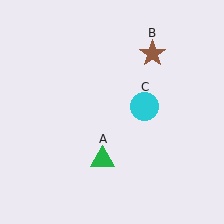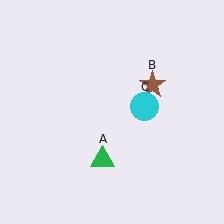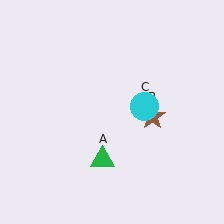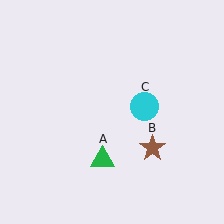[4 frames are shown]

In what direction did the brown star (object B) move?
The brown star (object B) moved down.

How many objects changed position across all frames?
1 object changed position: brown star (object B).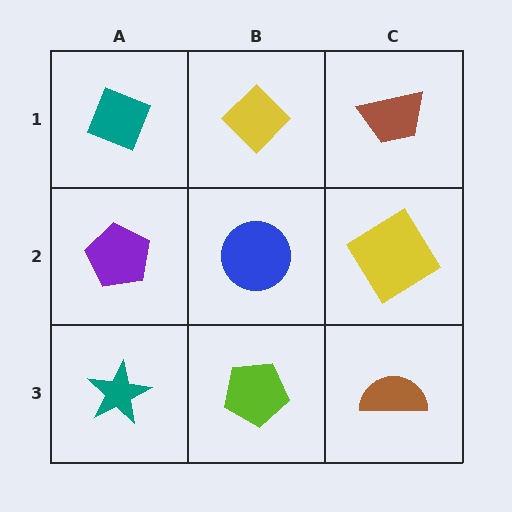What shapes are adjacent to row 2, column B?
A yellow diamond (row 1, column B), a lime pentagon (row 3, column B), a purple pentagon (row 2, column A), a yellow diamond (row 2, column C).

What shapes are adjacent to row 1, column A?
A purple pentagon (row 2, column A), a yellow diamond (row 1, column B).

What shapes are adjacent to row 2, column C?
A brown trapezoid (row 1, column C), a brown semicircle (row 3, column C), a blue circle (row 2, column B).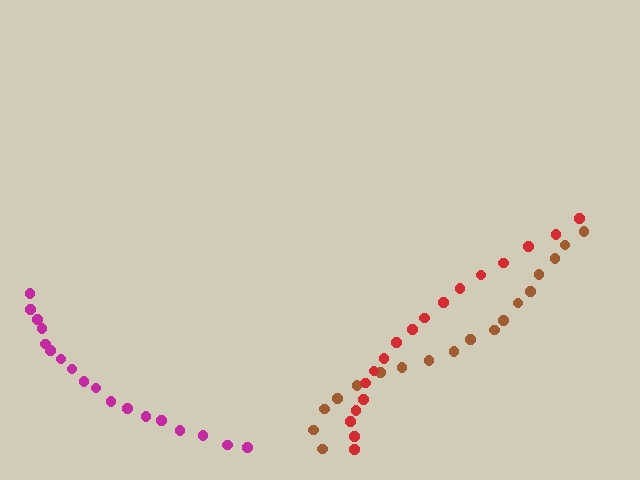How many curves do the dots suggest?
There are 3 distinct paths.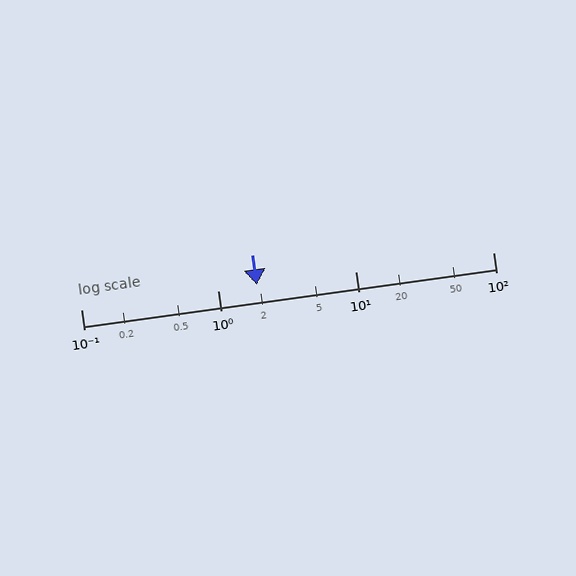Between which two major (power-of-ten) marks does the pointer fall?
The pointer is between 1 and 10.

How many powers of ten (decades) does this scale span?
The scale spans 3 decades, from 0.1 to 100.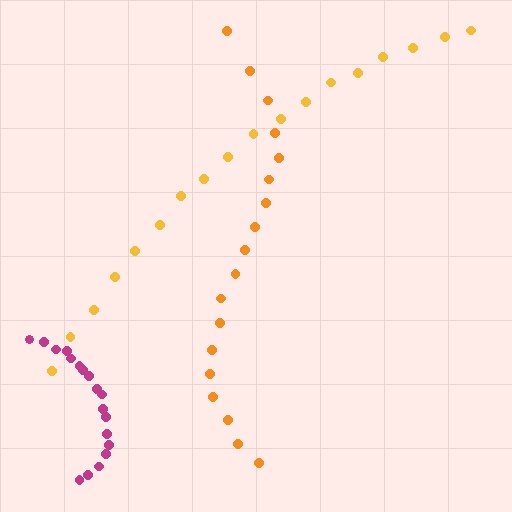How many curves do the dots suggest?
There are 3 distinct paths.